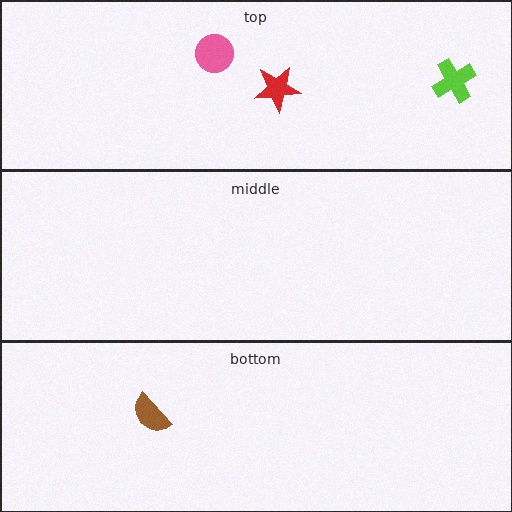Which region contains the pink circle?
The top region.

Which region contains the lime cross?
The top region.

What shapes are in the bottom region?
The brown semicircle.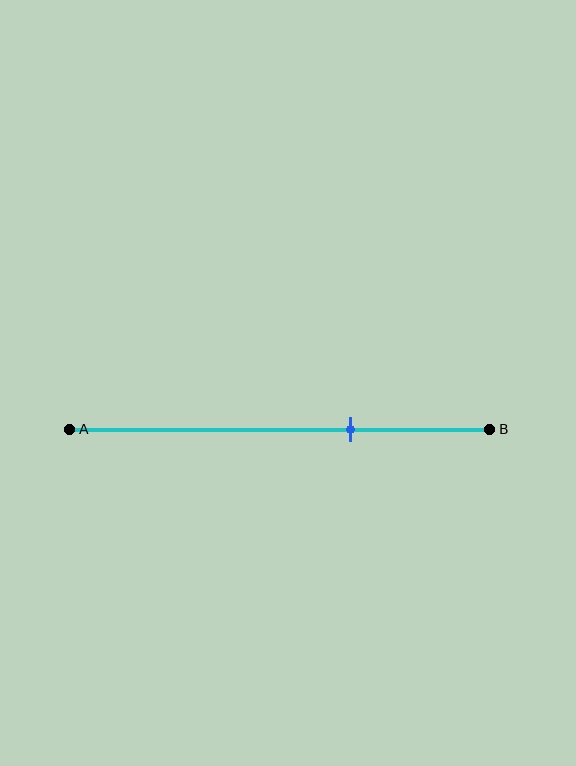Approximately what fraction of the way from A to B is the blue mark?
The blue mark is approximately 65% of the way from A to B.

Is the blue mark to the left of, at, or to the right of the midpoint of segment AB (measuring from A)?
The blue mark is to the right of the midpoint of segment AB.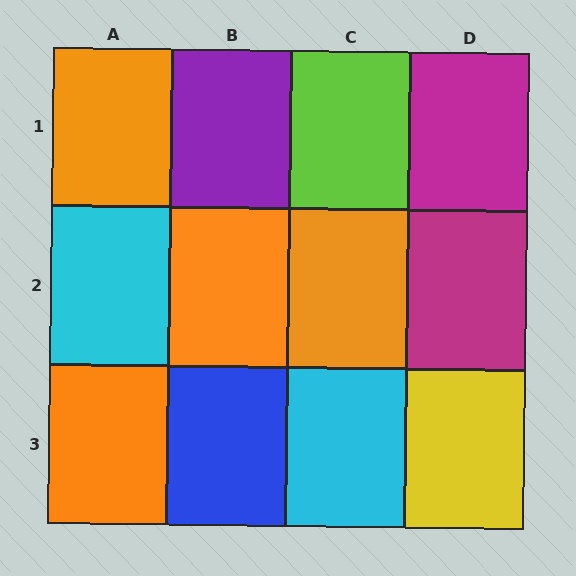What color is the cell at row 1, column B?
Purple.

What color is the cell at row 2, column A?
Cyan.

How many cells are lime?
1 cell is lime.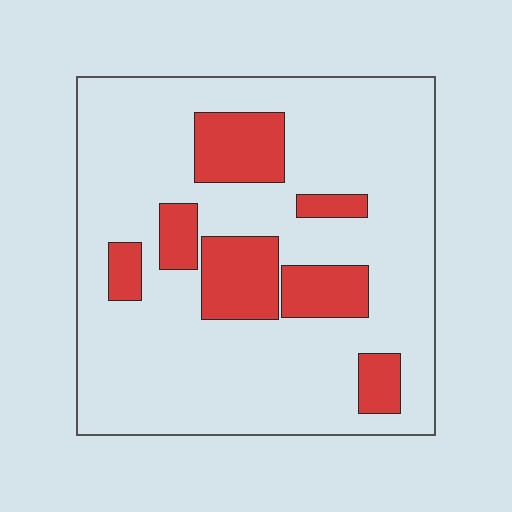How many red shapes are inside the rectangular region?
7.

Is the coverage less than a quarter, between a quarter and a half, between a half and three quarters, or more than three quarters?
Less than a quarter.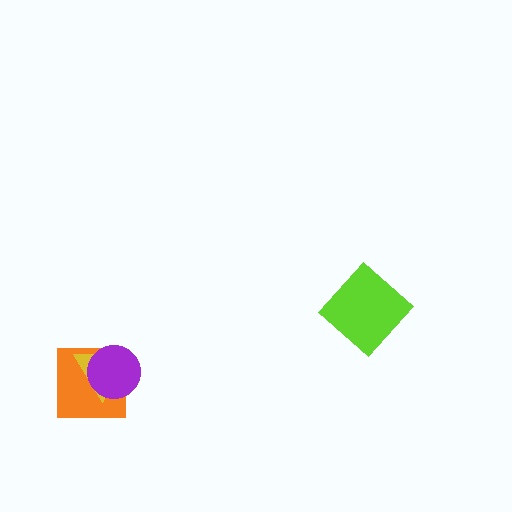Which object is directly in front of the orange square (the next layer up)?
The yellow triangle is directly in front of the orange square.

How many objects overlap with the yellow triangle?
2 objects overlap with the yellow triangle.